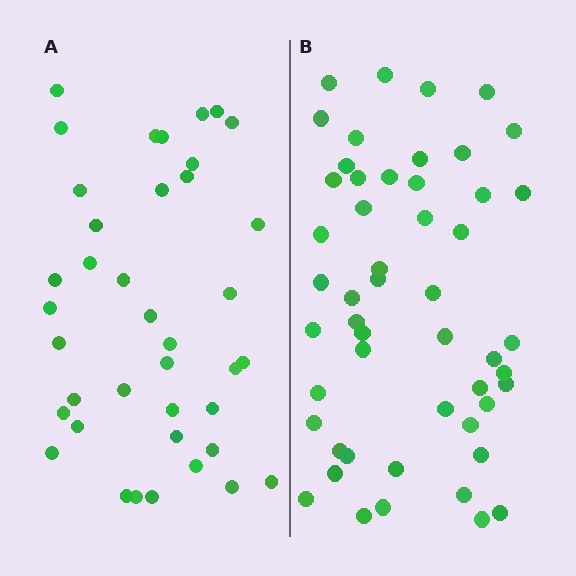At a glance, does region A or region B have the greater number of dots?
Region B (the right region) has more dots.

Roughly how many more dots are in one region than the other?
Region B has roughly 12 or so more dots than region A.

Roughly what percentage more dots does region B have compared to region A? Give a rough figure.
About 30% more.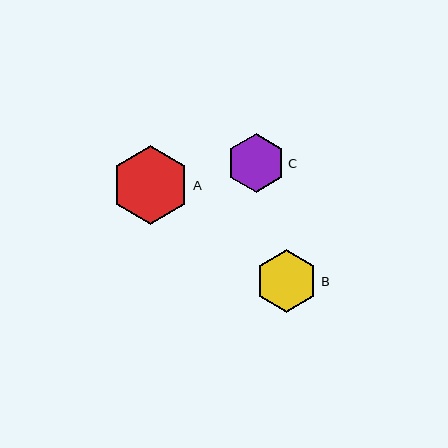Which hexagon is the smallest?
Hexagon C is the smallest with a size of approximately 59 pixels.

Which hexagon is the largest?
Hexagon A is the largest with a size of approximately 79 pixels.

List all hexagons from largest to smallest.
From largest to smallest: A, B, C.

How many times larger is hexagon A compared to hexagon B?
Hexagon A is approximately 1.3 times the size of hexagon B.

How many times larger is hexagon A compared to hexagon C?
Hexagon A is approximately 1.3 times the size of hexagon C.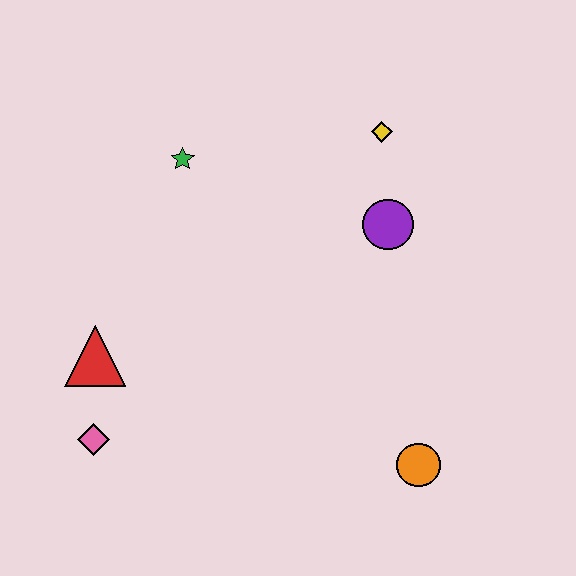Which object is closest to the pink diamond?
The red triangle is closest to the pink diamond.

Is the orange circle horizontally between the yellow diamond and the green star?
No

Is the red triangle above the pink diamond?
Yes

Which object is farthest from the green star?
The orange circle is farthest from the green star.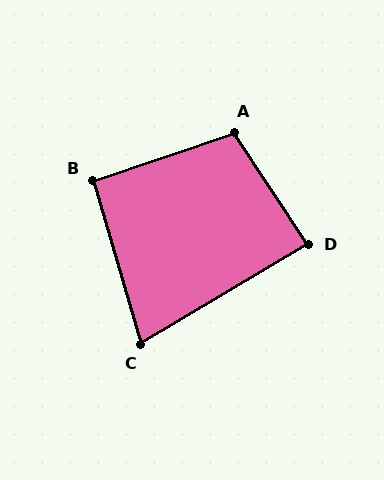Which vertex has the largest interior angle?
A, at approximately 104 degrees.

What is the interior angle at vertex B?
Approximately 92 degrees (approximately right).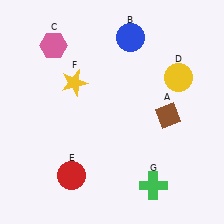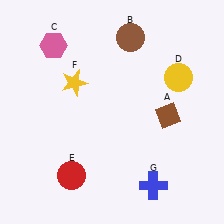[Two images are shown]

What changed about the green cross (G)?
In Image 1, G is green. In Image 2, it changed to blue.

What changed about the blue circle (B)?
In Image 1, B is blue. In Image 2, it changed to brown.